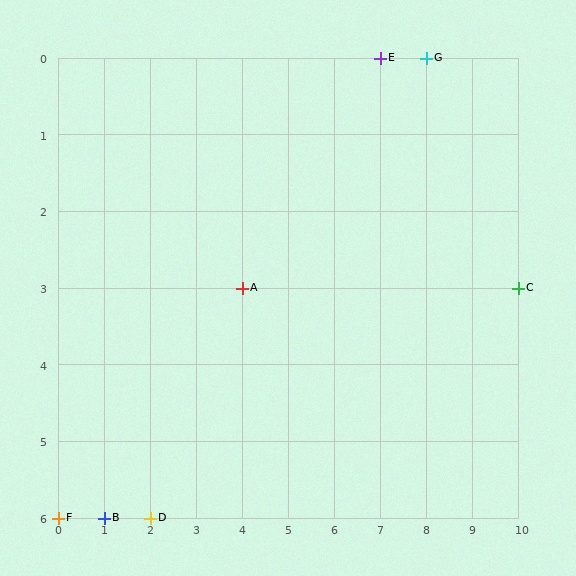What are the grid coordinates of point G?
Point G is at grid coordinates (8, 0).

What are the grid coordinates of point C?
Point C is at grid coordinates (10, 3).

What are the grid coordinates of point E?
Point E is at grid coordinates (7, 0).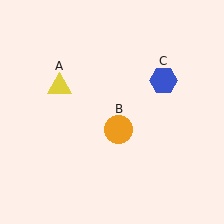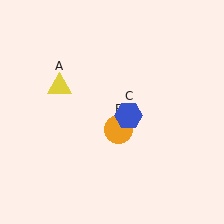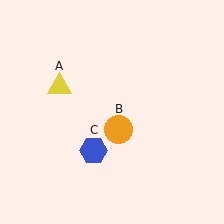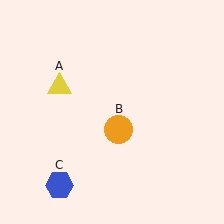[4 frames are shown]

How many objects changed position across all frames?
1 object changed position: blue hexagon (object C).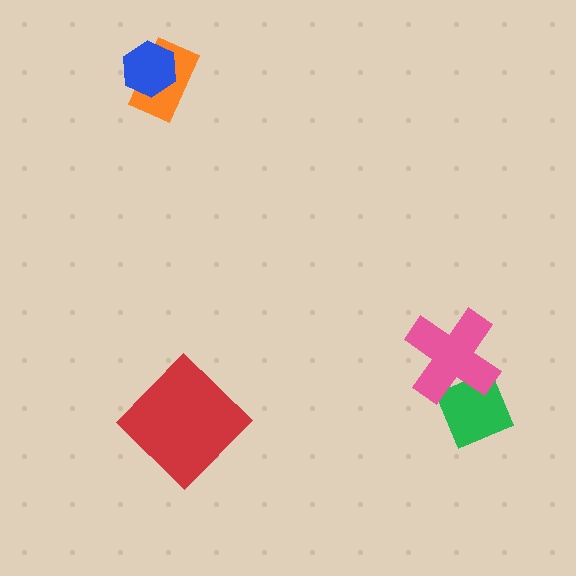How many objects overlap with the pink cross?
1 object overlaps with the pink cross.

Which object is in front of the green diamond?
The pink cross is in front of the green diamond.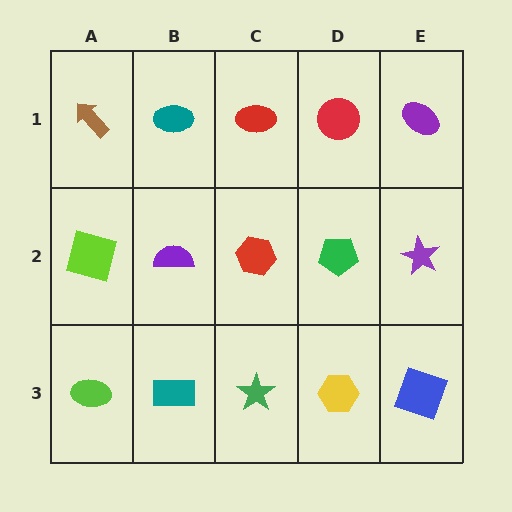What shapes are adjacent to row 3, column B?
A purple semicircle (row 2, column B), a lime ellipse (row 3, column A), a green star (row 3, column C).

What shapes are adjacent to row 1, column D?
A green pentagon (row 2, column D), a red ellipse (row 1, column C), a purple ellipse (row 1, column E).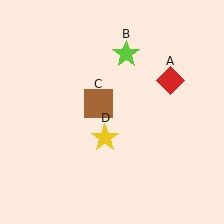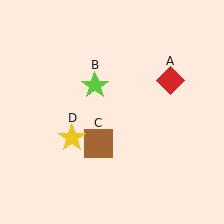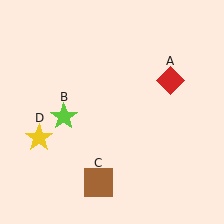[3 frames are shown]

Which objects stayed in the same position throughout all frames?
Red diamond (object A) remained stationary.